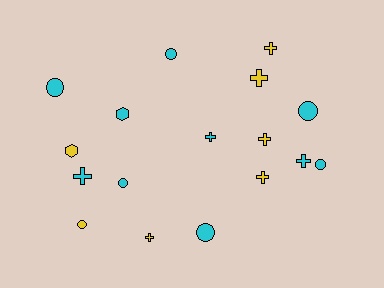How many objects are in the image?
There are 17 objects.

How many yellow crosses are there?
There are 5 yellow crosses.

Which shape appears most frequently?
Cross, with 8 objects.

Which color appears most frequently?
Cyan, with 10 objects.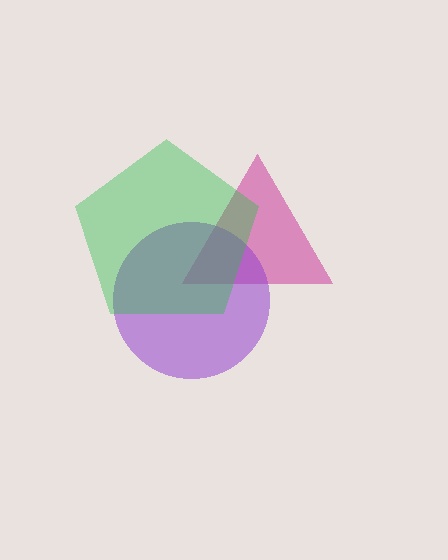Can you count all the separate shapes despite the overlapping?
Yes, there are 3 separate shapes.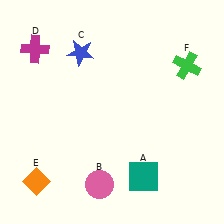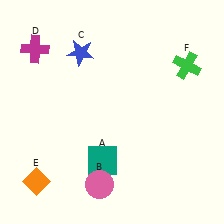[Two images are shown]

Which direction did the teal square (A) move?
The teal square (A) moved left.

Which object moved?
The teal square (A) moved left.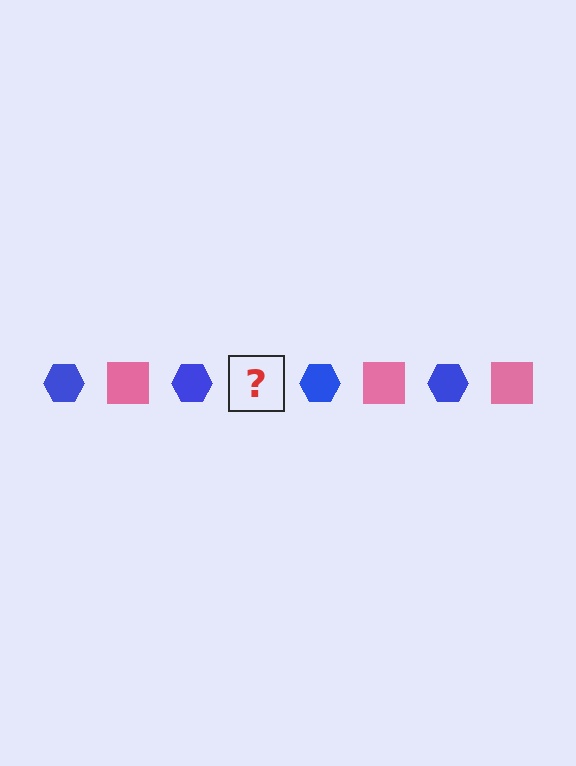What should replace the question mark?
The question mark should be replaced with a pink square.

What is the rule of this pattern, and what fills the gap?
The rule is that the pattern alternates between blue hexagon and pink square. The gap should be filled with a pink square.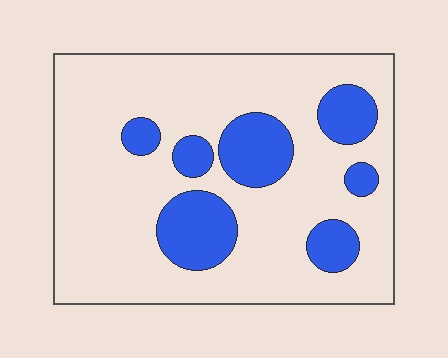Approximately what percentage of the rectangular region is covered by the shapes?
Approximately 20%.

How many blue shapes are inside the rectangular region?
7.